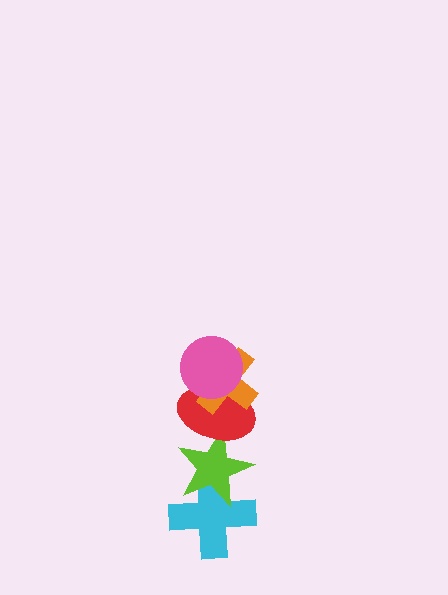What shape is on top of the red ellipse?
The orange cross is on top of the red ellipse.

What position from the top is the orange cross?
The orange cross is 2nd from the top.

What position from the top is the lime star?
The lime star is 4th from the top.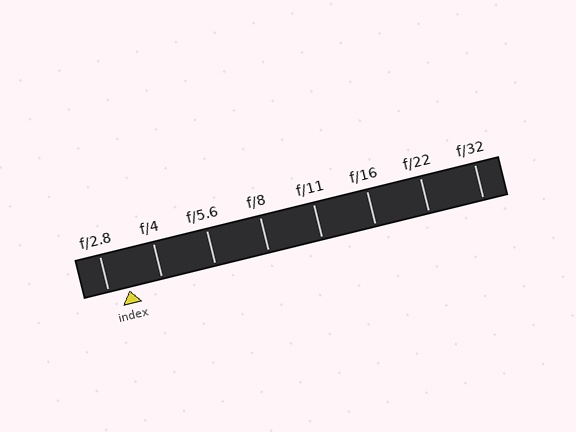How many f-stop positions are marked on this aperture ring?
There are 8 f-stop positions marked.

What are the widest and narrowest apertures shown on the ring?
The widest aperture shown is f/2.8 and the narrowest is f/32.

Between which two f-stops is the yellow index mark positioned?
The index mark is between f/2.8 and f/4.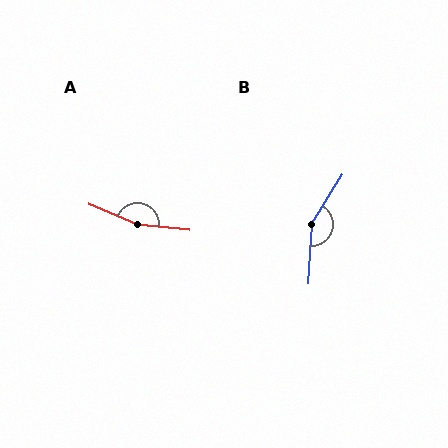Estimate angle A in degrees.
Approximately 164 degrees.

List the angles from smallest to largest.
B (152°), A (164°).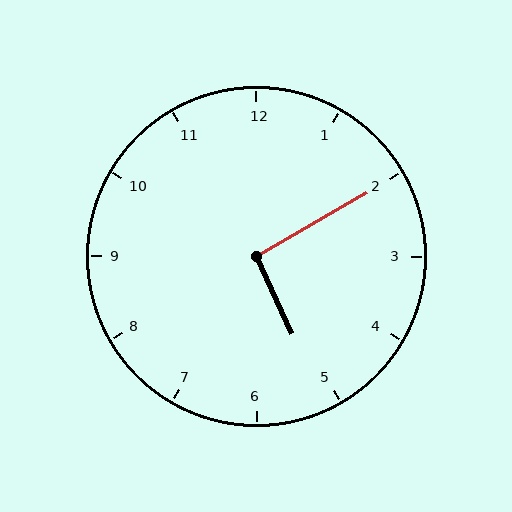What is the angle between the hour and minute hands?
Approximately 95 degrees.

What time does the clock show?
5:10.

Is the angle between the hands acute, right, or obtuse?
It is right.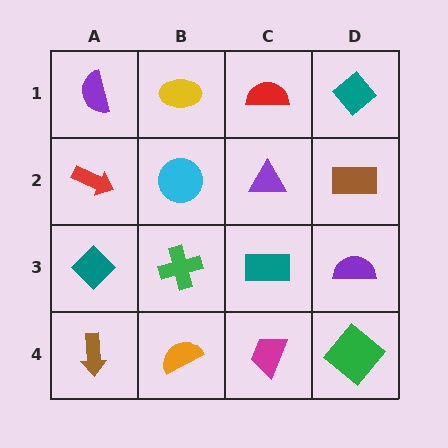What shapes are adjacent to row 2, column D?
A teal diamond (row 1, column D), a purple semicircle (row 3, column D), a purple triangle (row 2, column C).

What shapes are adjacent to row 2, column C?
A red semicircle (row 1, column C), a teal rectangle (row 3, column C), a cyan circle (row 2, column B), a brown rectangle (row 2, column D).